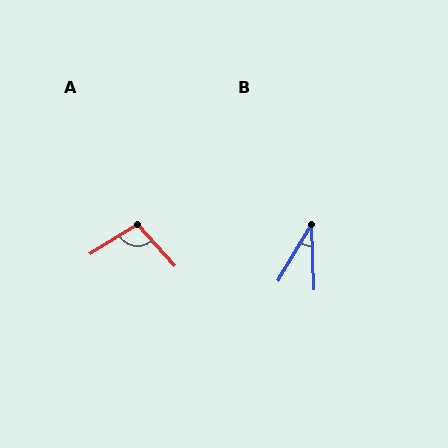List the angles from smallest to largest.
B (32°), A (101°).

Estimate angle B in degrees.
Approximately 32 degrees.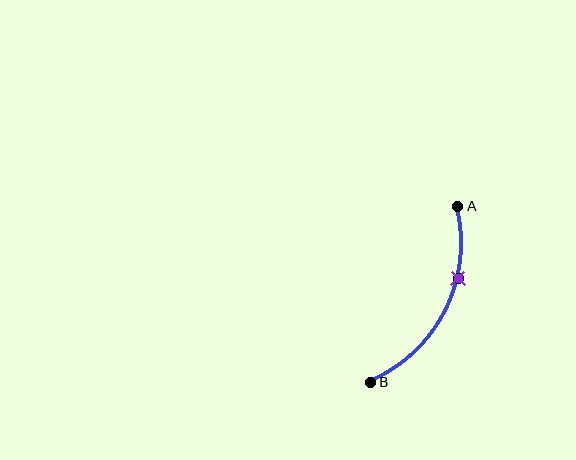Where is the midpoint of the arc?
The arc midpoint is the point on the curve farthest from the straight line joining A and B. It sits to the right of that line.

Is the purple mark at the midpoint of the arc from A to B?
No. The purple mark lies on the arc but is closer to endpoint A. The arc midpoint would be at the point on the curve equidistant along the arc from both A and B.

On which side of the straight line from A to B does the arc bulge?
The arc bulges to the right of the straight line connecting A and B.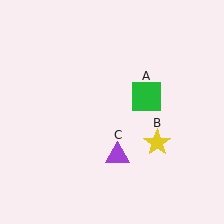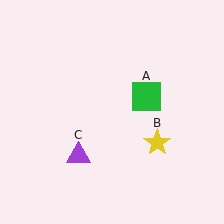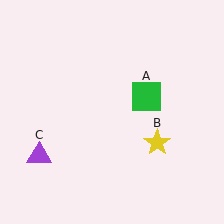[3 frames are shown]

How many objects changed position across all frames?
1 object changed position: purple triangle (object C).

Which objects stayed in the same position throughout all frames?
Green square (object A) and yellow star (object B) remained stationary.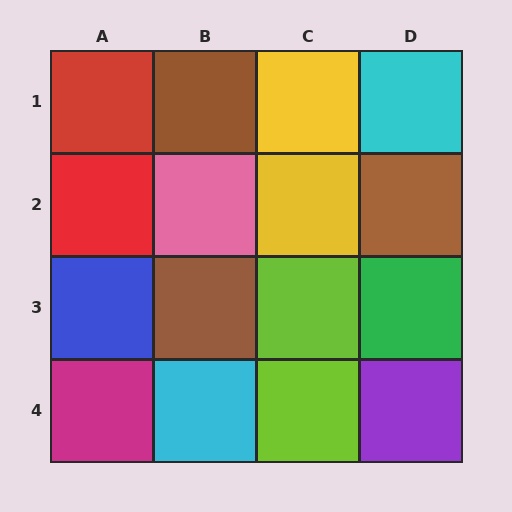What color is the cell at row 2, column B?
Pink.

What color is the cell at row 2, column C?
Yellow.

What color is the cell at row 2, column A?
Red.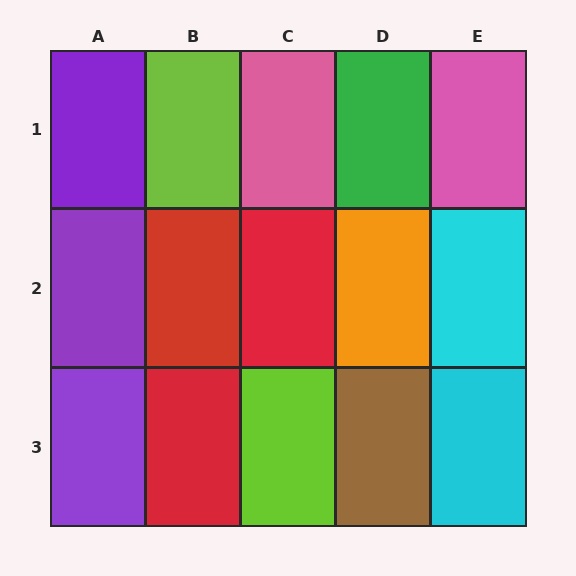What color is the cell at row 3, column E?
Cyan.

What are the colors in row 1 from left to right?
Purple, lime, pink, green, pink.